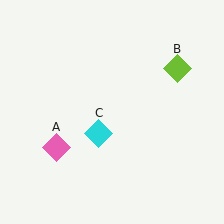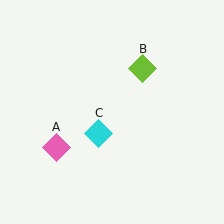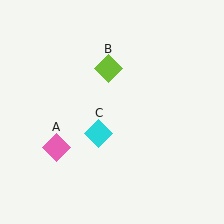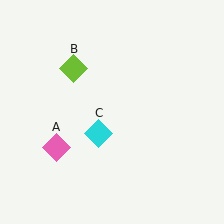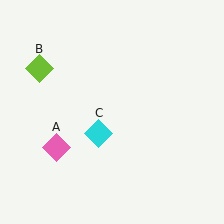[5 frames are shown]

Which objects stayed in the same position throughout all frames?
Pink diamond (object A) and cyan diamond (object C) remained stationary.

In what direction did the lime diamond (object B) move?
The lime diamond (object B) moved left.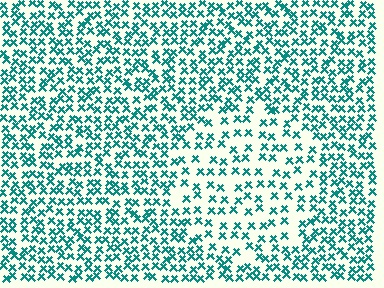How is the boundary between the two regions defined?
The boundary is defined by a change in element density (approximately 1.8x ratio). All elements are the same color, size, and shape.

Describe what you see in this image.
The image contains small teal elements arranged at two different densities. A circle-shaped region is visible where the elements are less densely packed than the surrounding area.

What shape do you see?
I see a circle.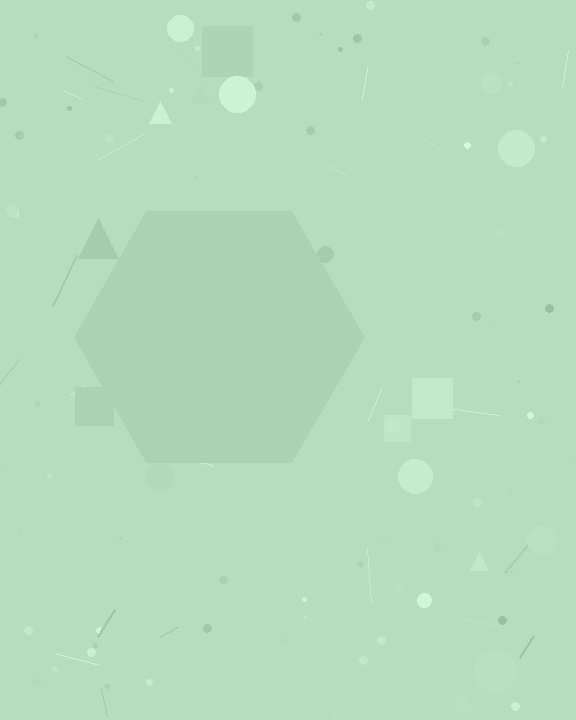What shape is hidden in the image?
A hexagon is hidden in the image.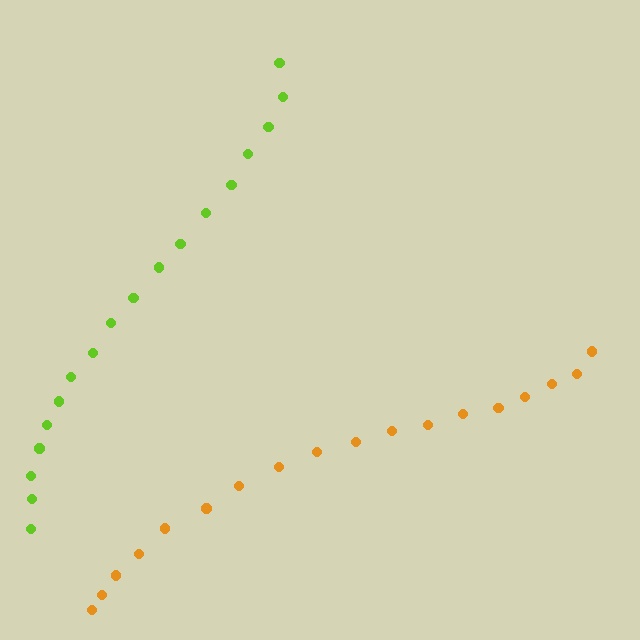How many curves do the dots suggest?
There are 2 distinct paths.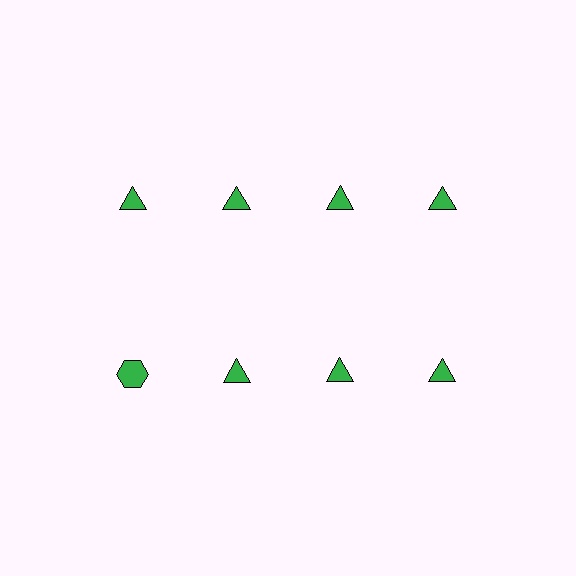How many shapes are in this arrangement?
There are 8 shapes arranged in a grid pattern.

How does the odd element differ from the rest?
It has a different shape: hexagon instead of triangle.